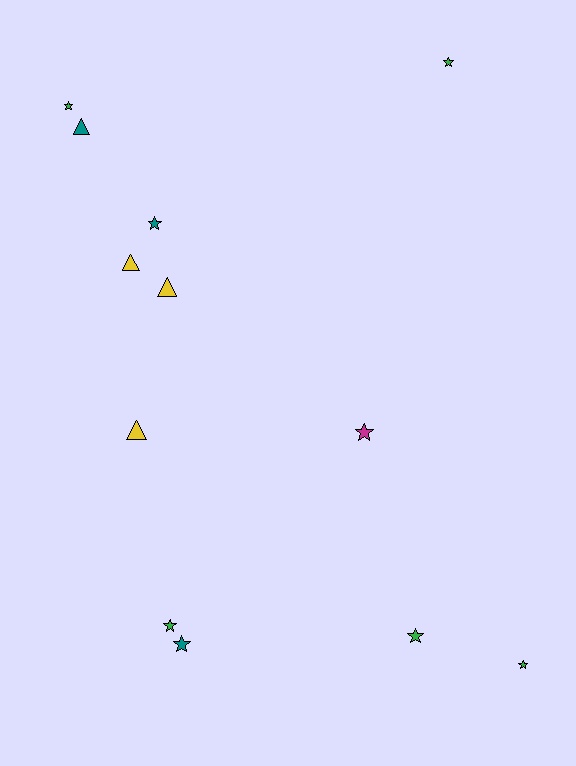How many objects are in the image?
There are 12 objects.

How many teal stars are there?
There are 2 teal stars.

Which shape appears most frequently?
Star, with 8 objects.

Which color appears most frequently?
Green, with 5 objects.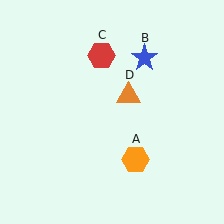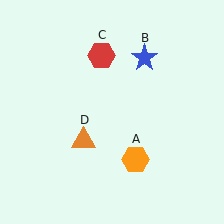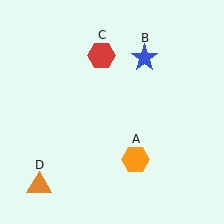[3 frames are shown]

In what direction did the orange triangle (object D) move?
The orange triangle (object D) moved down and to the left.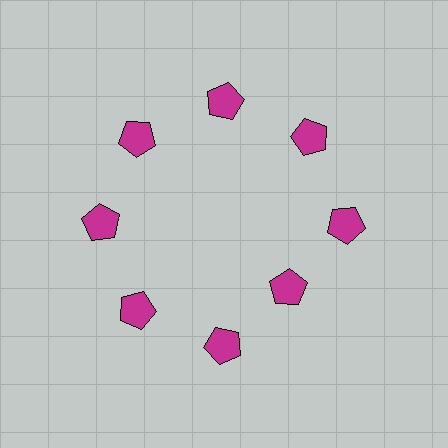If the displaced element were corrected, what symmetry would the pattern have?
It would have 8-fold rotational symmetry — the pattern would map onto itself every 45 degrees.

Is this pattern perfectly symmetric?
No. The 8 magenta pentagons are arranged in a ring, but one element near the 4 o'clock position is pulled inward toward the center, breaking the 8-fold rotational symmetry.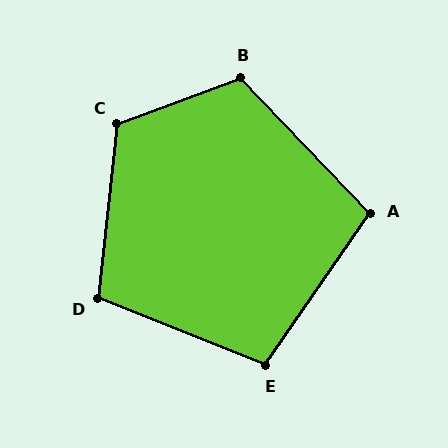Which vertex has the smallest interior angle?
A, at approximately 101 degrees.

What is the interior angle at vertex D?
Approximately 105 degrees (obtuse).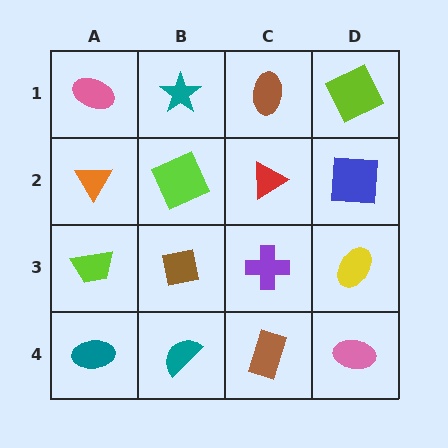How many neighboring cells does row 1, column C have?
3.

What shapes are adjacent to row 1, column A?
An orange triangle (row 2, column A), a teal star (row 1, column B).